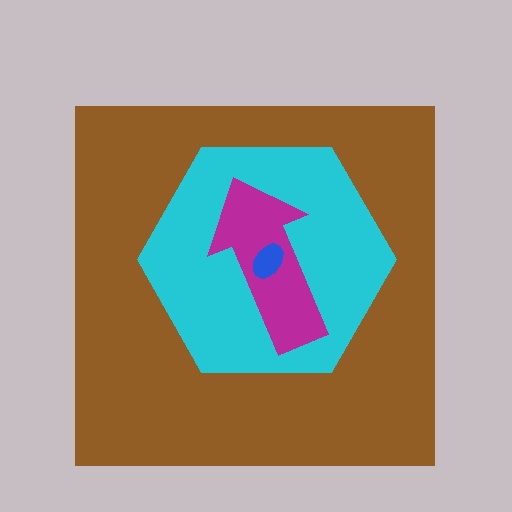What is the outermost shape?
The brown square.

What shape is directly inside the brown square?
The cyan hexagon.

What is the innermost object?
The blue ellipse.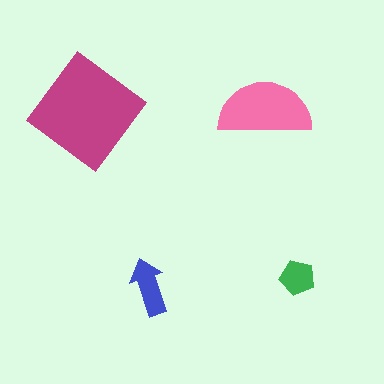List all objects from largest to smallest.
The magenta diamond, the pink semicircle, the blue arrow, the green pentagon.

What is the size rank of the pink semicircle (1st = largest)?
2nd.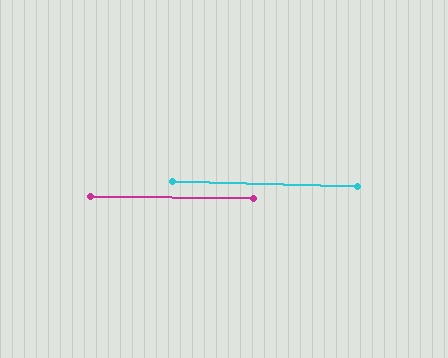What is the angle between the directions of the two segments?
Approximately 1 degree.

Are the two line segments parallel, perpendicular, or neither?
Parallel — their directions differ by only 1.1°.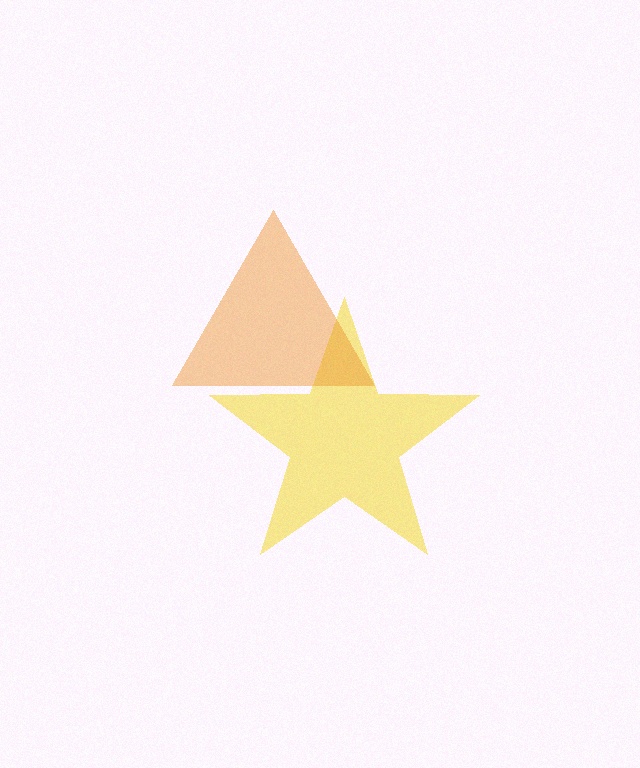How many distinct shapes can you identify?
There are 2 distinct shapes: a yellow star, an orange triangle.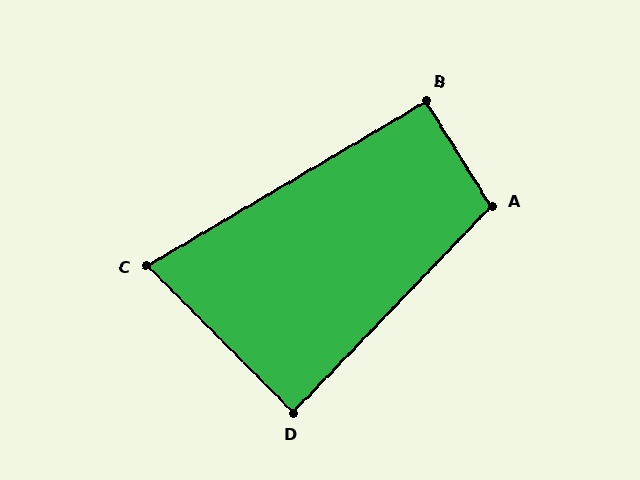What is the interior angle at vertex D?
Approximately 89 degrees (approximately right).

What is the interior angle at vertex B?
Approximately 91 degrees (approximately right).